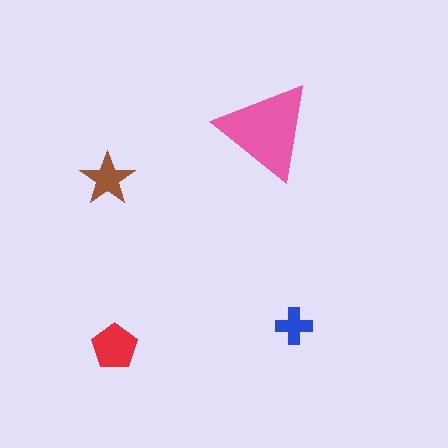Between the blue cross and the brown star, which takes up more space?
The brown star.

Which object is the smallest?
The blue cross.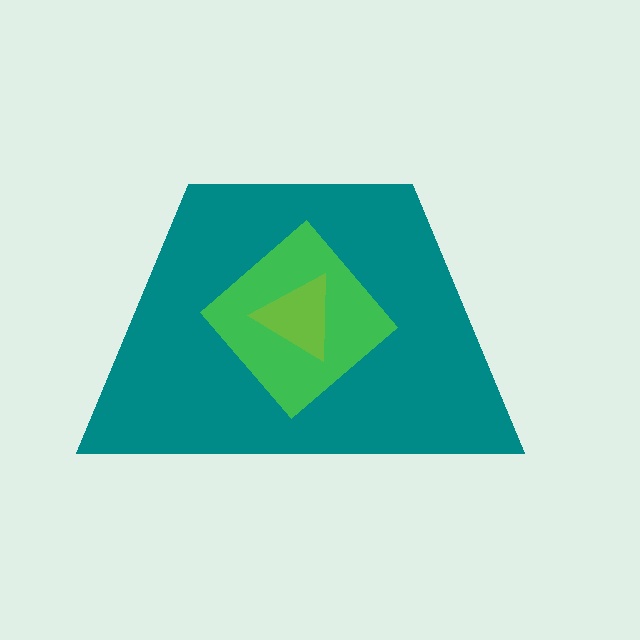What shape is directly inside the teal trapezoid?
The green diamond.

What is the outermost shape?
The teal trapezoid.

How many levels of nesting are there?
3.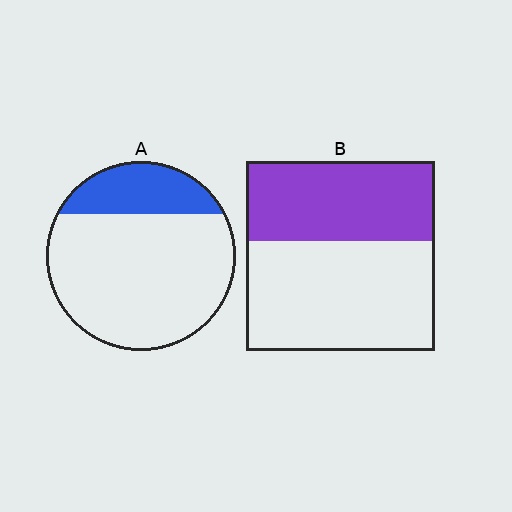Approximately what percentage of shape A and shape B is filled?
A is approximately 25% and B is approximately 40%.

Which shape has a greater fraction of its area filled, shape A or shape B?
Shape B.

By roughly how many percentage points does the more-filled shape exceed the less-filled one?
By roughly 20 percentage points (B over A).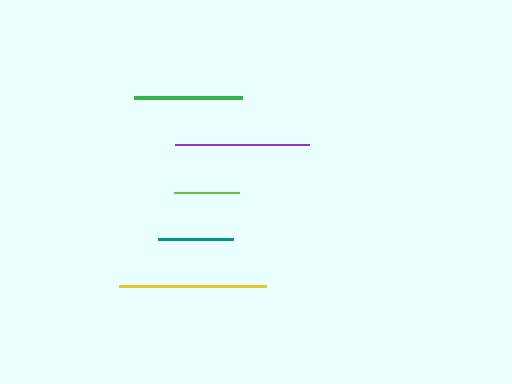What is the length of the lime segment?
The lime segment is approximately 66 pixels long.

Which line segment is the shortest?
The lime line is the shortest at approximately 66 pixels.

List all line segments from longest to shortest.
From longest to shortest: yellow, purple, green, teal, lime.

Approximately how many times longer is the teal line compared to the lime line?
The teal line is approximately 1.1 times the length of the lime line.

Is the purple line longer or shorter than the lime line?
The purple line is longer than the lime line.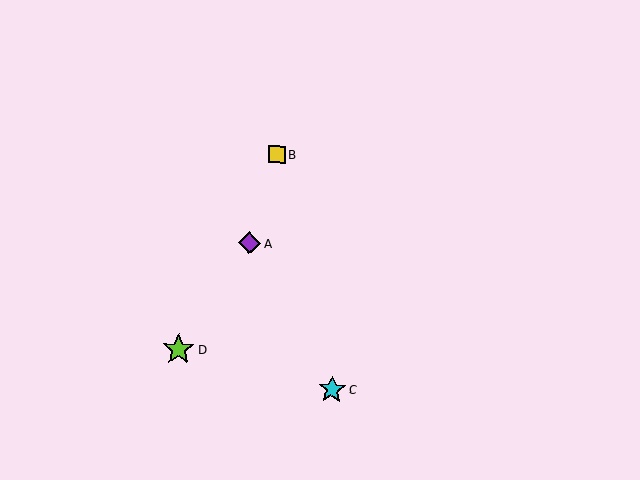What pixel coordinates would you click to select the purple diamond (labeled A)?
Click at (249, 243) to select the purple diamond A.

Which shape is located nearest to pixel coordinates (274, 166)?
The yellow square (labeled B) at (277, 155) is nearest to that location.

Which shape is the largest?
The lime star (labeled D) is the largest.